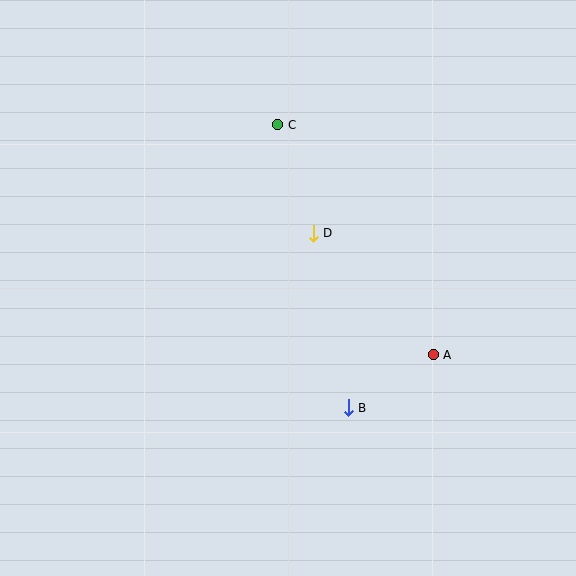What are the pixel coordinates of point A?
Point A is at (433, 355).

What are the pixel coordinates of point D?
Point D is at (313, 233).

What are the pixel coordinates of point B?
Point B is at (348, 408).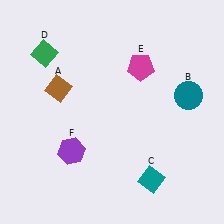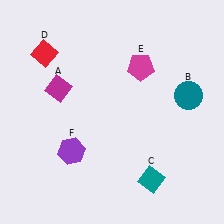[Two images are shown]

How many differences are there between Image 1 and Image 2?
There are 2 differences between the two images.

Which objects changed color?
A changed from brown to magenta. D changed from green to red.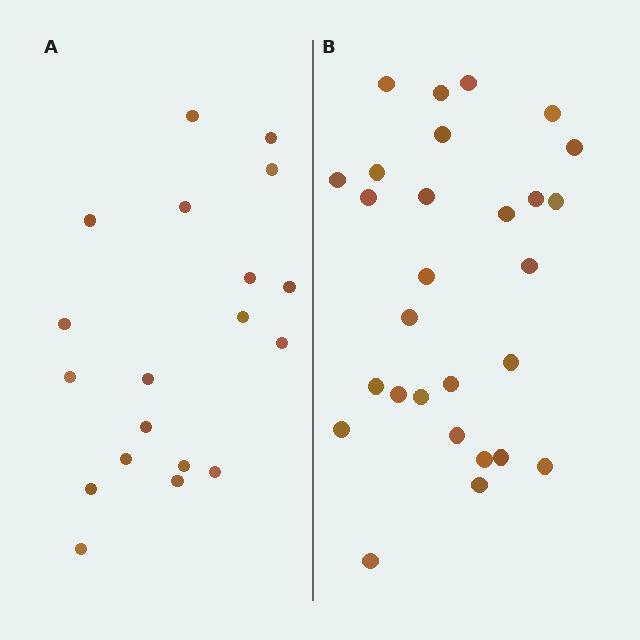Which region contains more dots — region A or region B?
Region B (the right region) has more dots.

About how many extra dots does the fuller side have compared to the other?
Region B has roughly 8 or so more dots than region A.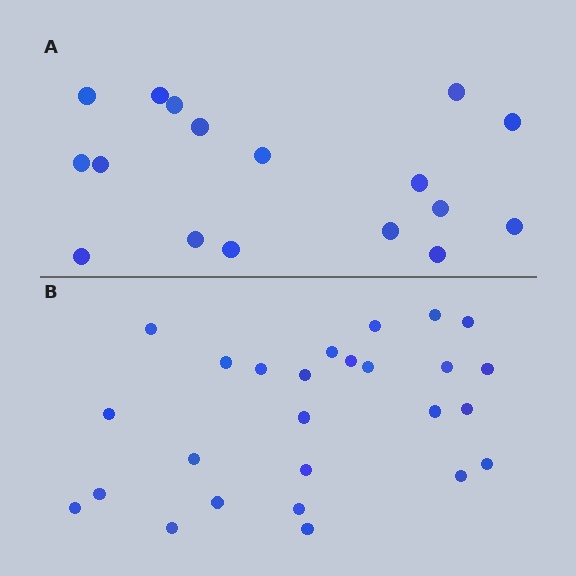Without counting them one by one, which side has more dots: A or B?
Region B (the bottom region) has more dots.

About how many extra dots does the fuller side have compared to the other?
Region B has roughly 8 or so more dots than region A.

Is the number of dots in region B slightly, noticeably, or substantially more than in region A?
Region B has substantially more. The ratio is roughly 1.5 to 1.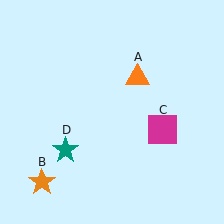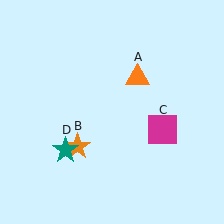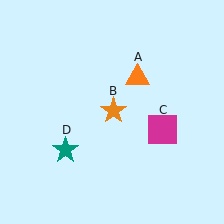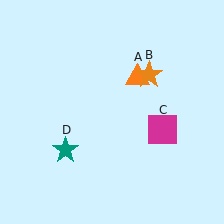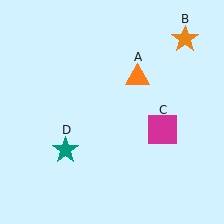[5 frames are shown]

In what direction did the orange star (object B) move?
The orange star (object B) moved up and to the right.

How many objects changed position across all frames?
1 object changed position: orange star (object B).